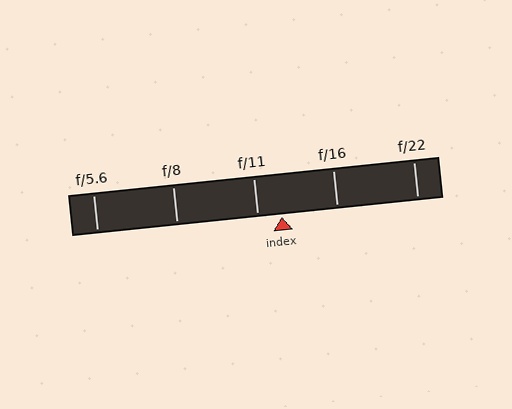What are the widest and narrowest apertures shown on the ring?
The widest aperture shown is f/5.6 and the narrowest is f/22.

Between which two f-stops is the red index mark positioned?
The index mark is between f/11 and f/16.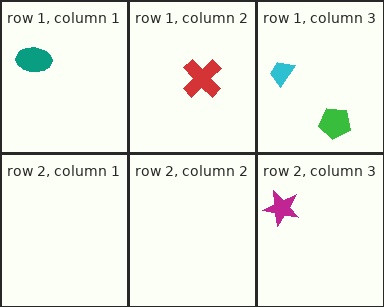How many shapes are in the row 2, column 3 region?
1.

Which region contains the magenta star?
The row 2, column 3 region.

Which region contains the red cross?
The row 1, column 2 region.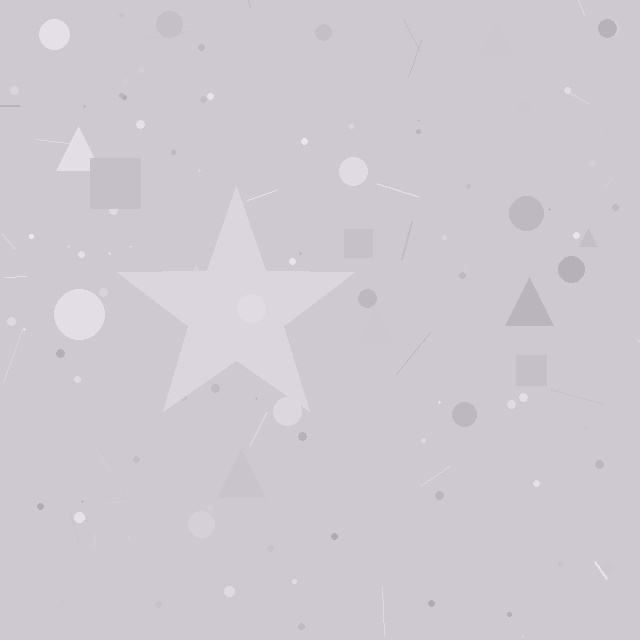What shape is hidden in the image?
A star is hidden in the image.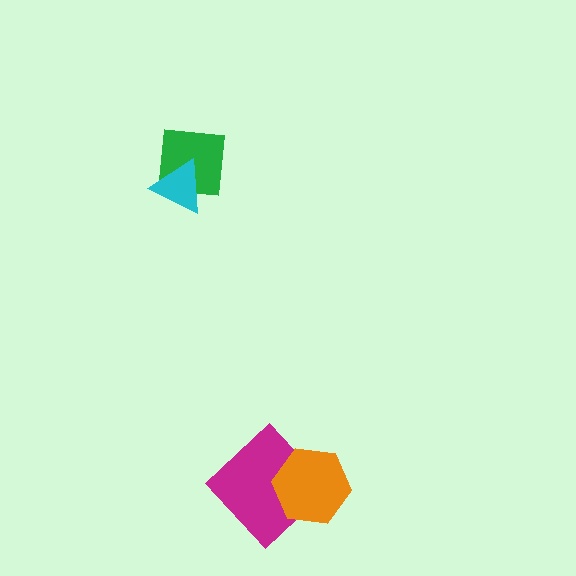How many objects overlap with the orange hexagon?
1 object overlaps with the orange hexagon.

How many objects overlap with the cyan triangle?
1 object overlaps with the cyan triangle.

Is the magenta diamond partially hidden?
Yes, it is partially covered by another shape.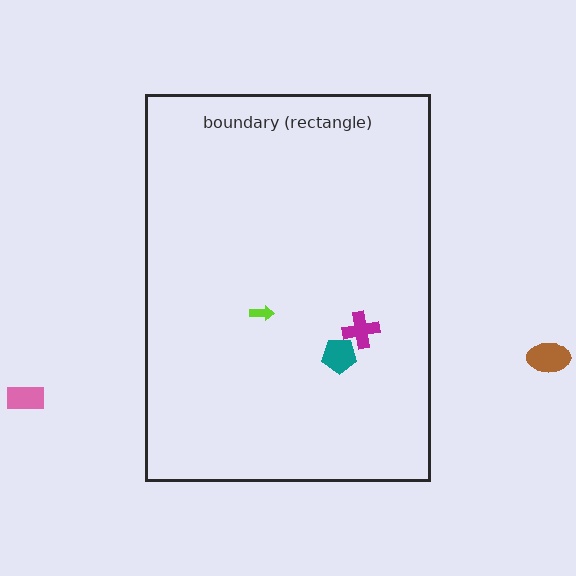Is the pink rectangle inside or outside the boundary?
Outside.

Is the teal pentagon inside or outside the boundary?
Inside.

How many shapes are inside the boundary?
3 inside, 2 outside.